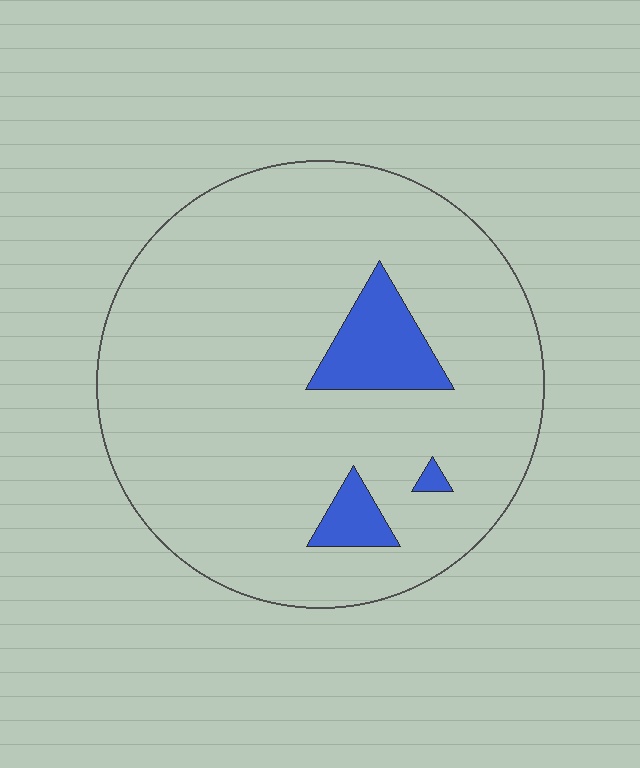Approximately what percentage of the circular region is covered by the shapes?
Approximately 10%.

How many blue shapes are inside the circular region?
3.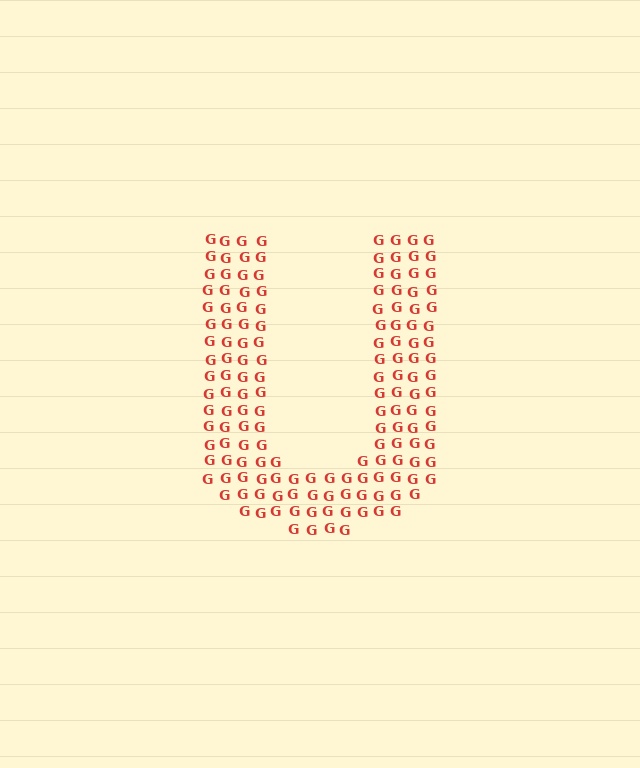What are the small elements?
The small elements are letter G's.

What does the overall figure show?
The overall figure shows the letter U.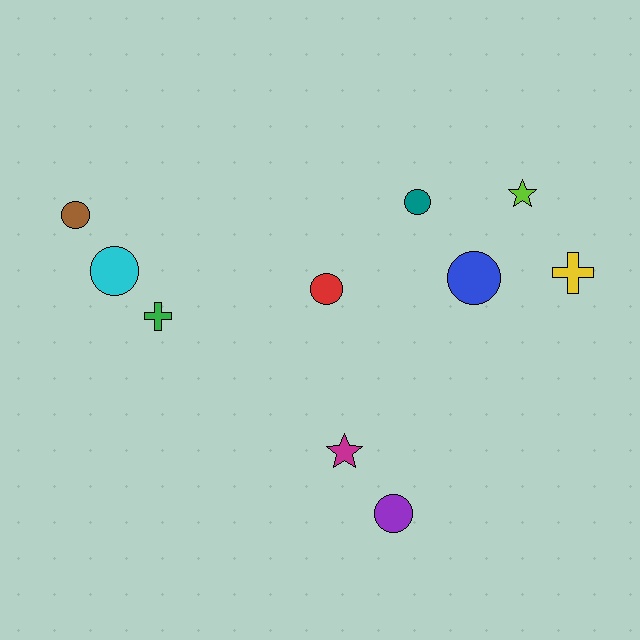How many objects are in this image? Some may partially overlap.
There are 10 objects.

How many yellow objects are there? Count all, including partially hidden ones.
There is 1 yellow object.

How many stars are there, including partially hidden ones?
There are 2 stars.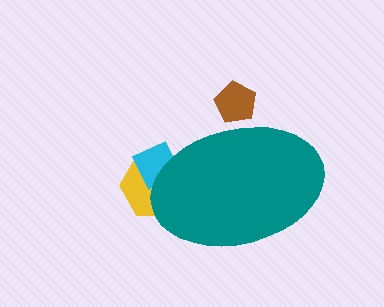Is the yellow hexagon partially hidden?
Yes, the yellow hexagon is partially hidden behind the teal ellipse.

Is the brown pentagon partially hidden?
Yes, the brown pentagon is partially hidden behind the teal ellipse.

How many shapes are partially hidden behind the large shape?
3 shapes are partially hidden.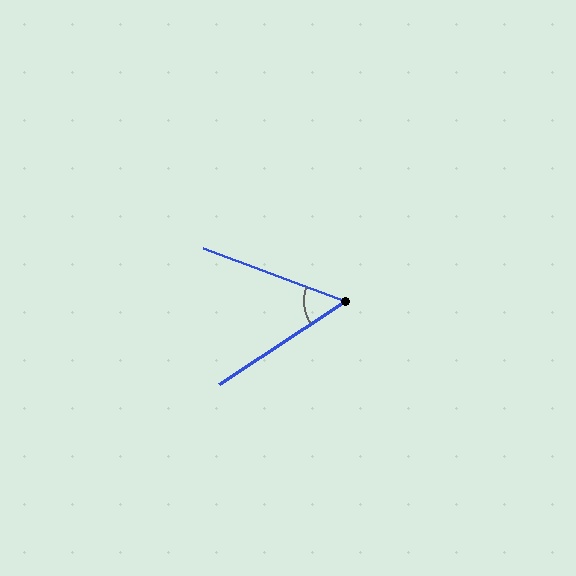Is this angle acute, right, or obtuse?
It is acute.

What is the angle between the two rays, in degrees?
Approximately 54 degrees.